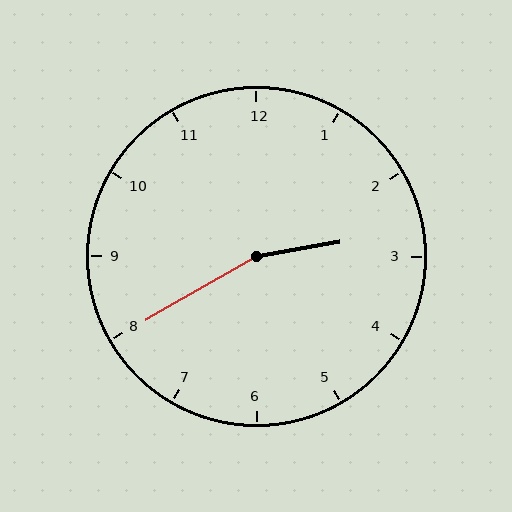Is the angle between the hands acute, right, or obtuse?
It is obtuse.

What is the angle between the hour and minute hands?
Approximately 160 degrees.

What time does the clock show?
2:40.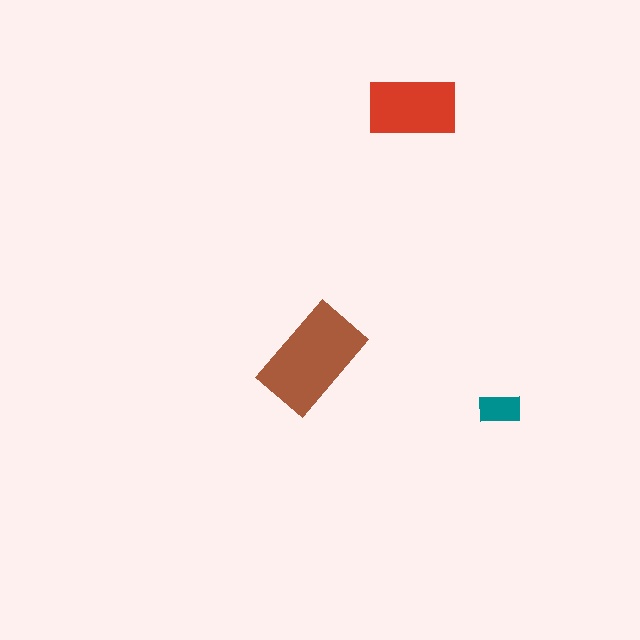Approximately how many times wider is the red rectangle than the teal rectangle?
About 2 times wider.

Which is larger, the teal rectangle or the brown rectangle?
The brown one.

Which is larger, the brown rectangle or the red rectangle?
The brown one.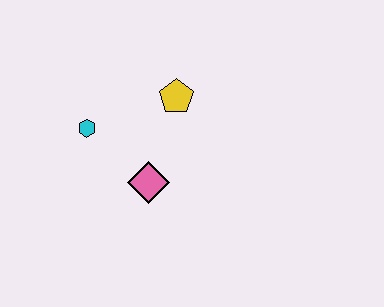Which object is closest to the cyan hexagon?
The pink diamond is closest to the cyan hexagon.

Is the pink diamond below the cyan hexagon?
Yes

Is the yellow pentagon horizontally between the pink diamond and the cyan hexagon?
No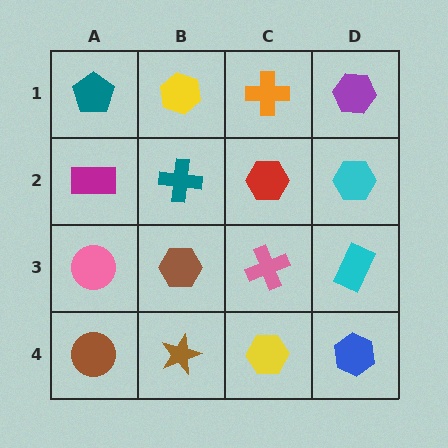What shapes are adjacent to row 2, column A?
A teal pentagon (row 1, column A), a pink circle (row 3, column A), a teal cross (row 2, column B).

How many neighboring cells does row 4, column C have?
3.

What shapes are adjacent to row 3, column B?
A teal cross (row 2, column B), a brown star (row 4, column B), a pink circle (row 3, column A), a pink cross (row 3, column C).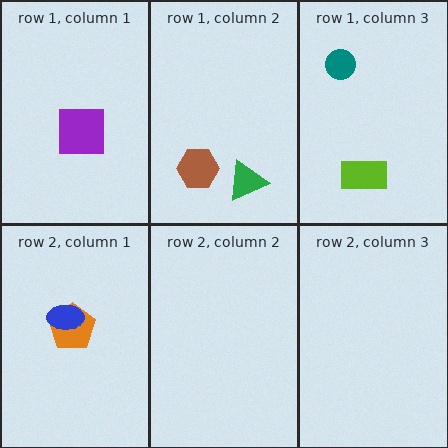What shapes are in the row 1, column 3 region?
The teal circle, the lime rectangle.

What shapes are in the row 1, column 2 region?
The green triangle, the brown hexagon.